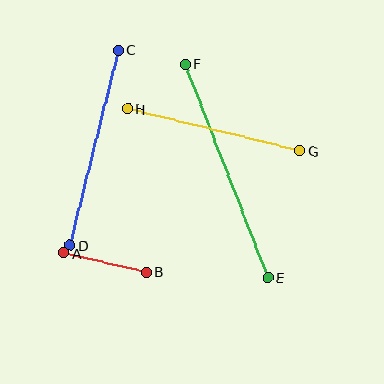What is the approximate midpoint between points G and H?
The midpoint is at approximately (214, 130) pixels.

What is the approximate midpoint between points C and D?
The midpoint is at approximately (94, 148) pixels.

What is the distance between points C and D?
The distance is approximately 201 pixels.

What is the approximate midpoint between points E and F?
The midpoint is at approximately (226, 171) pixels.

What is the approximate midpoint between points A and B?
The midpoint is at approximately (105, 263) pixels.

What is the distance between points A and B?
The distance is approximately 84 pixels.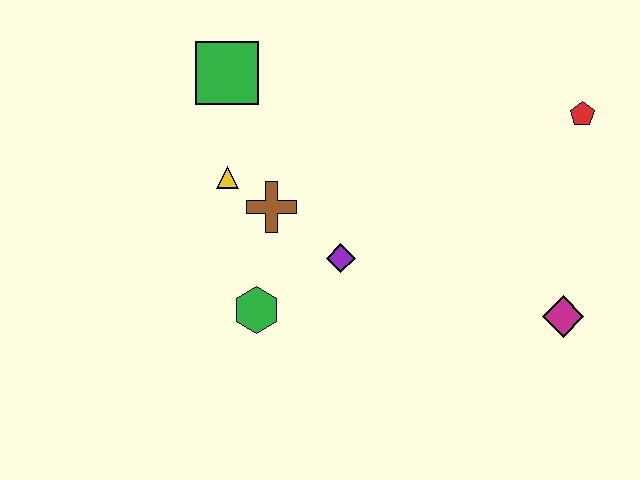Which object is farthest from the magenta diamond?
The green square is farthest from the magenta diamond.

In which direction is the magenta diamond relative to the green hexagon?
The magenta diamond is to the right of the green hexagon.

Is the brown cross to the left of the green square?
No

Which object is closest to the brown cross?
The yellow triangle is closest to the brown cross.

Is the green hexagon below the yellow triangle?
Yes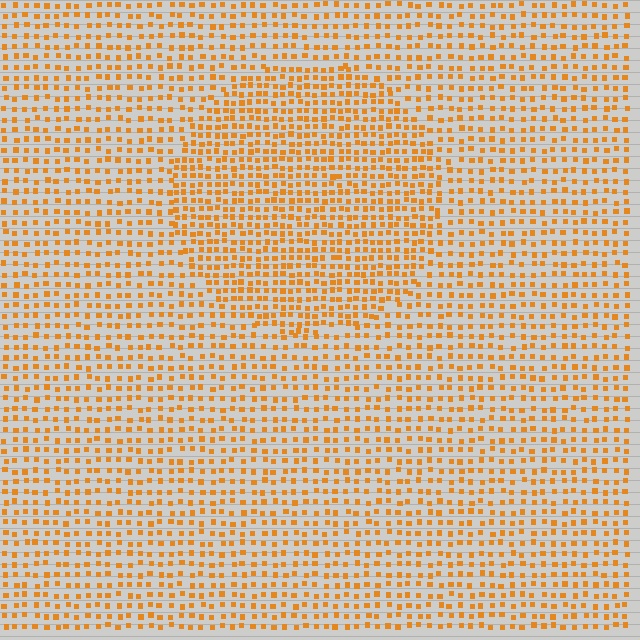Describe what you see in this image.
The image contains small orange elements arranged at two different densities. A circle-shaped region is visible where the elements are more densely packed than the surrounding area.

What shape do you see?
I see a circle.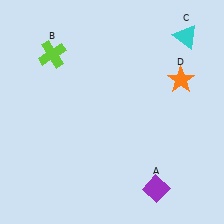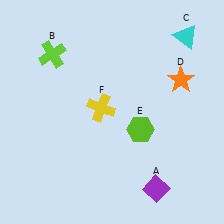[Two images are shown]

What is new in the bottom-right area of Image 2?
A lime hexagon (E) was added in the bottom-right area of Image 2.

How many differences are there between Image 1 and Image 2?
There are 2 differences between the two images.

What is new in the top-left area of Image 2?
A yellow cross (F) was added in the top-left area of Image 2.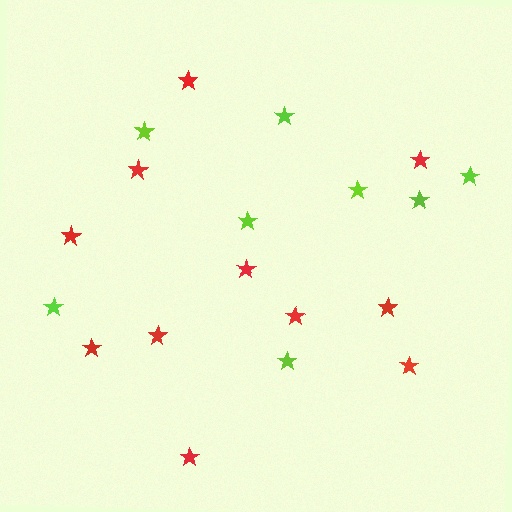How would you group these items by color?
There are 2 groups: one group of red stars (11) and one group of lime stars (8).